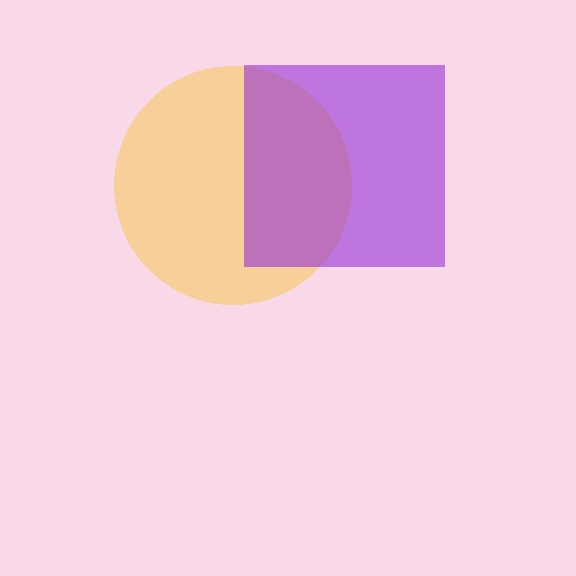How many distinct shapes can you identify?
There are 2 distinct shapes: a yellow circle, a purple square.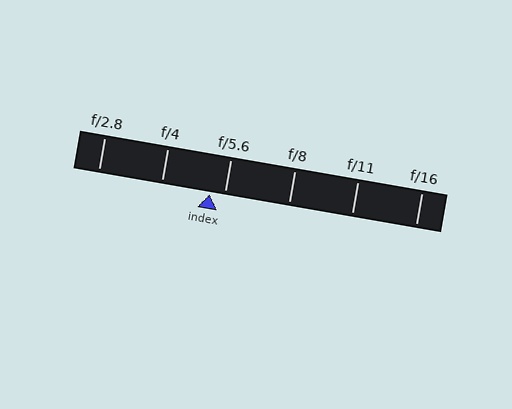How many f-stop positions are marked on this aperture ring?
There are 6 f-stop positions marked.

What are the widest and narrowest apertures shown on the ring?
The widest aperture shown is f/2.8 and the narrowest is f/16.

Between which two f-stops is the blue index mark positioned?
The index mark is between f/4 and f/5.6.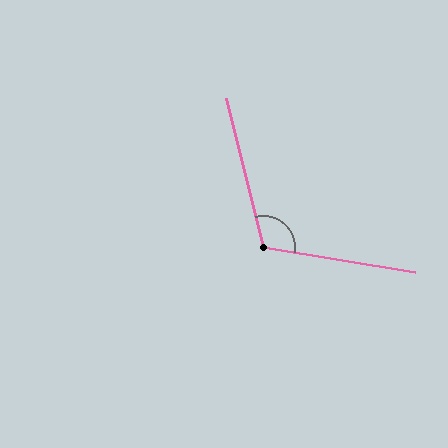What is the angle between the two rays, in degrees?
Approximately 114 degrees.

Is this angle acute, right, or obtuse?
It is obtuse.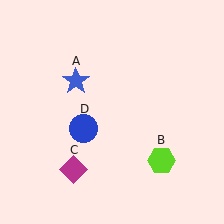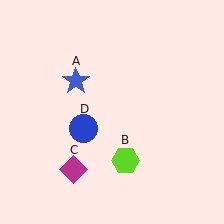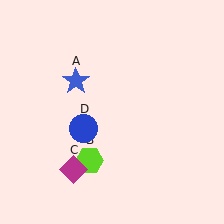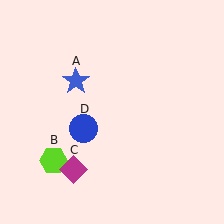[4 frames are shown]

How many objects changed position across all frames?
1 object changed position: lime hexagon (object B).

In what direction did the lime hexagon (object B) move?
The lime hexagon (object B) moved left.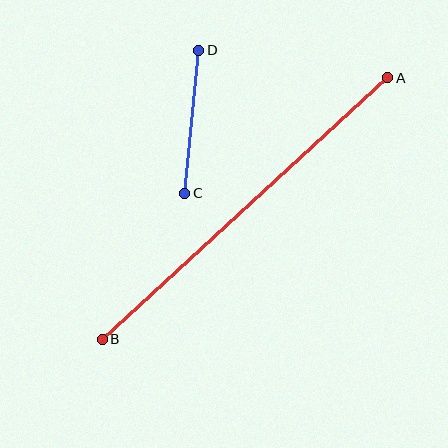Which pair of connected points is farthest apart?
Points A and B are farthest apart.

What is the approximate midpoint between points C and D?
The midpoint is at approximately (192, 122) pixels.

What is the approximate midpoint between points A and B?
The midpoint is at approximately (245, 209) pixels.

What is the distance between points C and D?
The distance is approximately 144 pixels.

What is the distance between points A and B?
The distance is approximately 387 pixels.